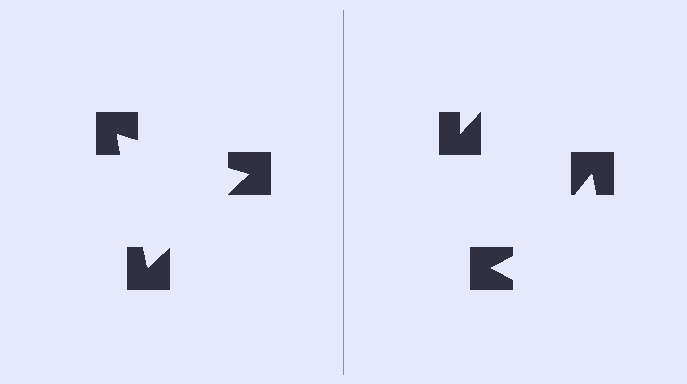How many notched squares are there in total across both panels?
6 — 3 on each side.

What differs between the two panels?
The notched squares are positioned identically on both sides; only the wedge orientations differ. On the left they align to a triangle; on the right they are misaligned.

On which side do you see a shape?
An illusory triangle appears on the left side. On the right side the wedge cuts are rotated, so no coherent shape forms.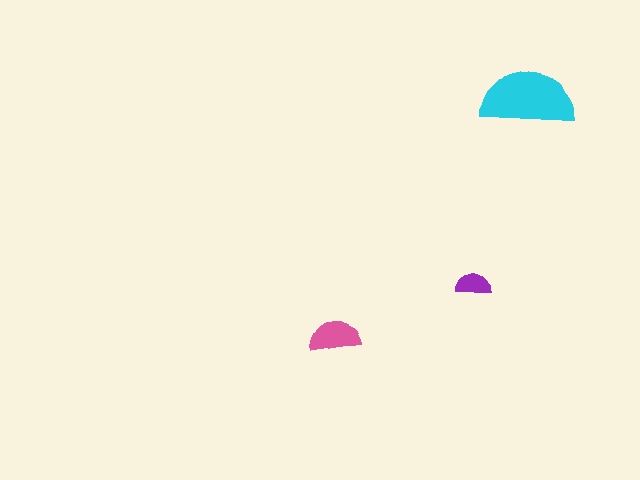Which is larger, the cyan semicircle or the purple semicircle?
The cyan one.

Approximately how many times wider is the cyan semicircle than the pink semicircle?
About 2 times wider.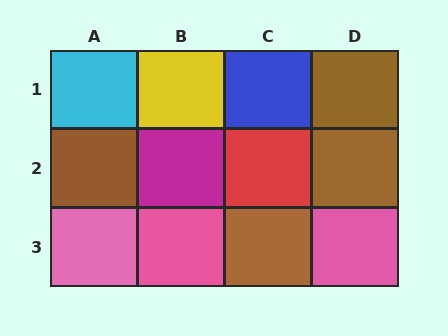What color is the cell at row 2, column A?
Brown.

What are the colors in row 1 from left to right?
Cyan, yellow, blue, brown.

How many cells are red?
1 cell is red.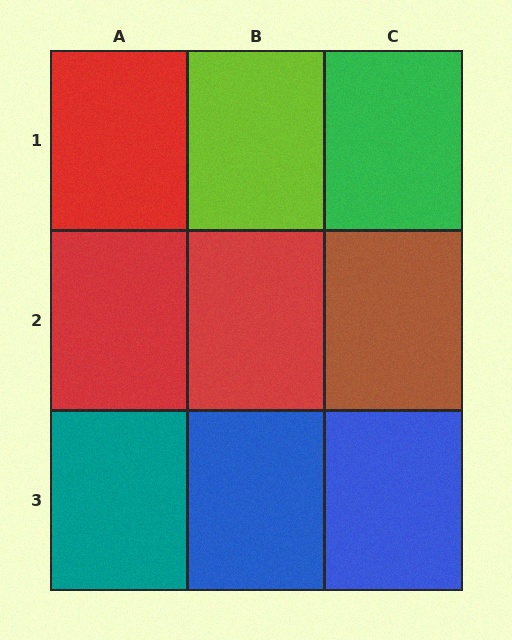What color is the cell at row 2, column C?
Brown.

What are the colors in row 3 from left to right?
Teal, blue, blue.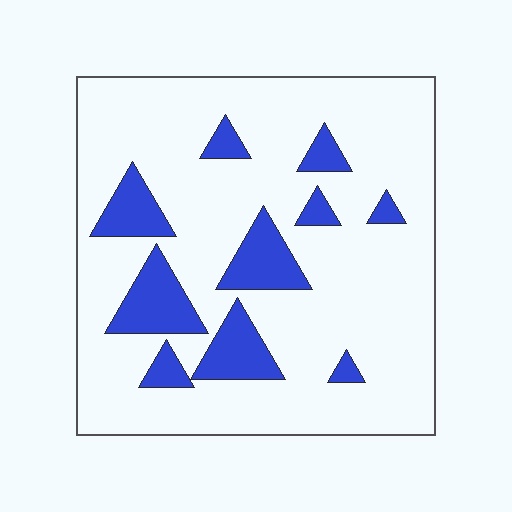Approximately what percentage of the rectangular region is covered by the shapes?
Approximately 20%.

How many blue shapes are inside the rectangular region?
10.